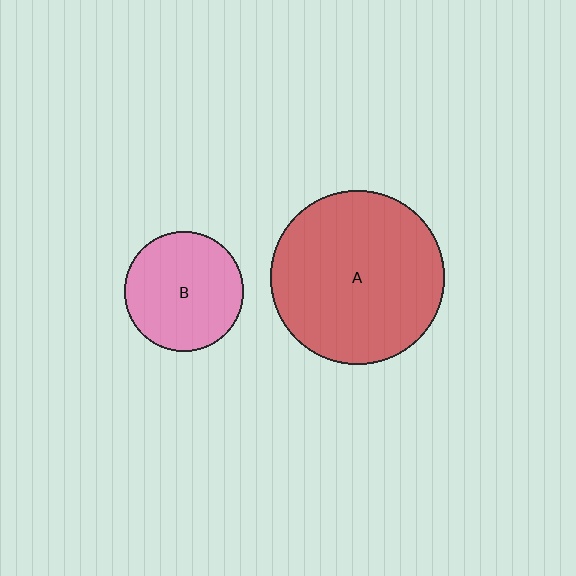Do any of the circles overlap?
No, none of the circles overlap.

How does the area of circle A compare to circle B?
Approximately 2.1 times.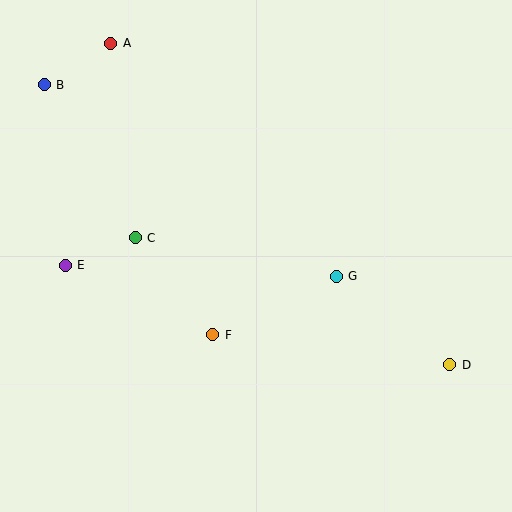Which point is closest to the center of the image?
Point G at (336, 276) is closest to the center.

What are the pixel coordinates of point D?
Point D is at (450, 365).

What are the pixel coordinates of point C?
Point C is at (135, 238).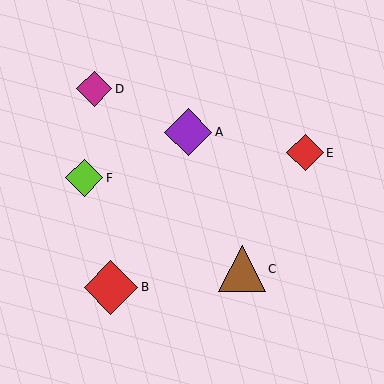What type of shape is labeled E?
Shape E is a red diamond.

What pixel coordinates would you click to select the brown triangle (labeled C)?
Click at (242, 269) to select the brown triangle C.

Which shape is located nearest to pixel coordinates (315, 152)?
The red diamond (labeled E) at (305, 153) is nearest to that location.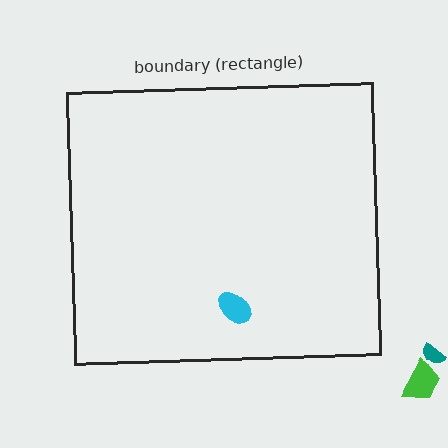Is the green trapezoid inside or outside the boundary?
Outside.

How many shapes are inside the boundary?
1 inside, 2 outside.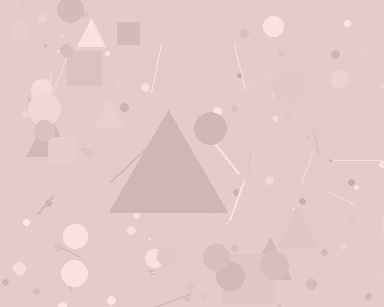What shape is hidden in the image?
A triangle is hidden in the image.